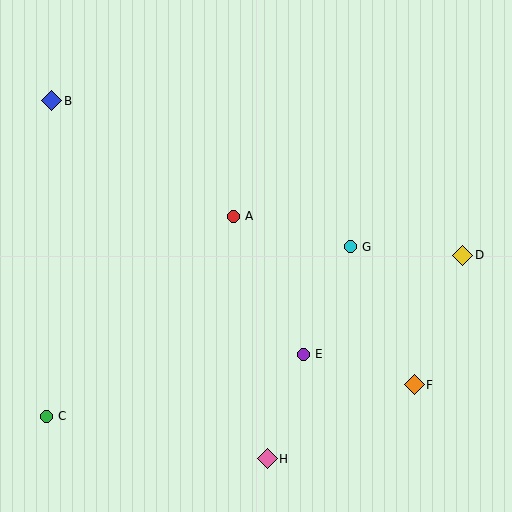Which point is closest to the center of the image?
Point A at (233, 216) is closest to the center.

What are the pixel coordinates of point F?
Point F is at (414, 385).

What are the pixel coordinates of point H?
Point H is at (267, 459).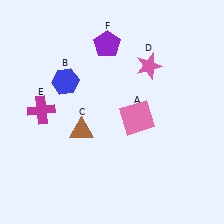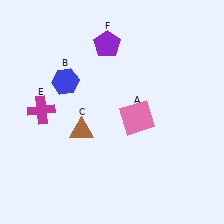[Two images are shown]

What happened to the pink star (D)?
The pink star (D) was removed in Image 2. It was in the top-right area of Image 1.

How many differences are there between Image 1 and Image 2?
There is 1 difference between the two images.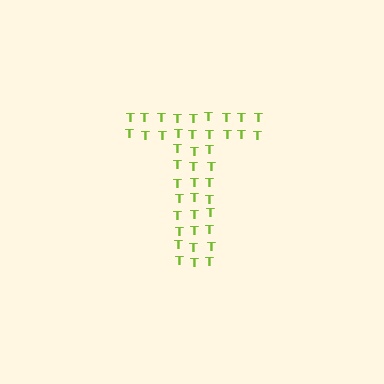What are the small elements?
The small elements are letter T's.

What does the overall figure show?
The overall figure shows the letter T.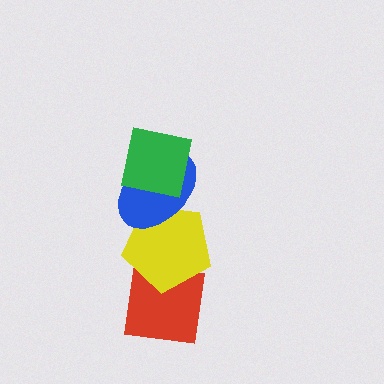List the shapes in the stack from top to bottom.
From top to bottom: the green square, the blue ellipse, the yellow pentagon, the red square.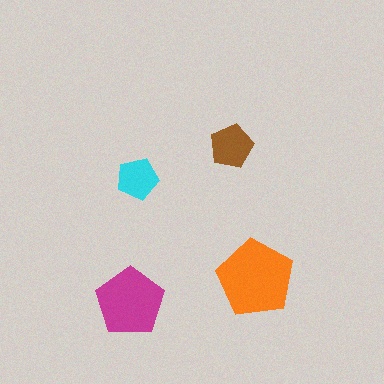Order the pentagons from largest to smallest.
the orange one, the magenta one, the brown one, the cyan one.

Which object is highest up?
The brown pentagon is topmost.